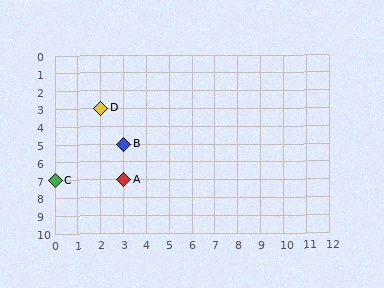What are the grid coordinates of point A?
Point A is at grid coordinates (3, 7).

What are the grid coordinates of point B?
Point B is at grid coordinates (3, 5).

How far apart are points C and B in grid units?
Points C and B are 3 columns and 2 rows apart (about 3.6 grid units diagonally).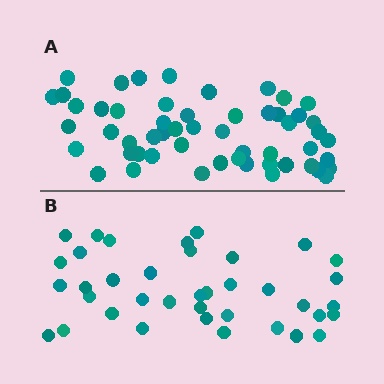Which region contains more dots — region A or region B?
Region A (the top region) has more dots.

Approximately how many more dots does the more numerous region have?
Region A has approximately 15 more dots than region B.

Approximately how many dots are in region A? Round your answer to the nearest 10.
About 50 dots. (The exact count is 54, which rounds to 50.)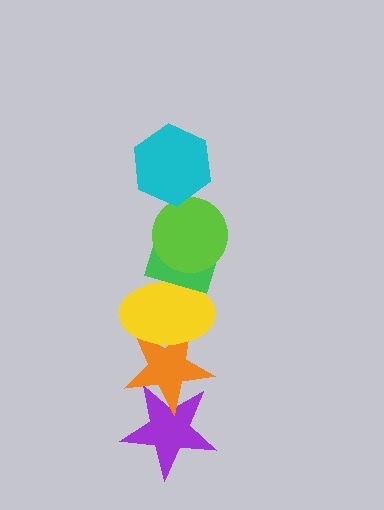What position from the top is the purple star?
The purple star is 6th from the top.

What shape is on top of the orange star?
The yellow ellipse is on top of the orange star.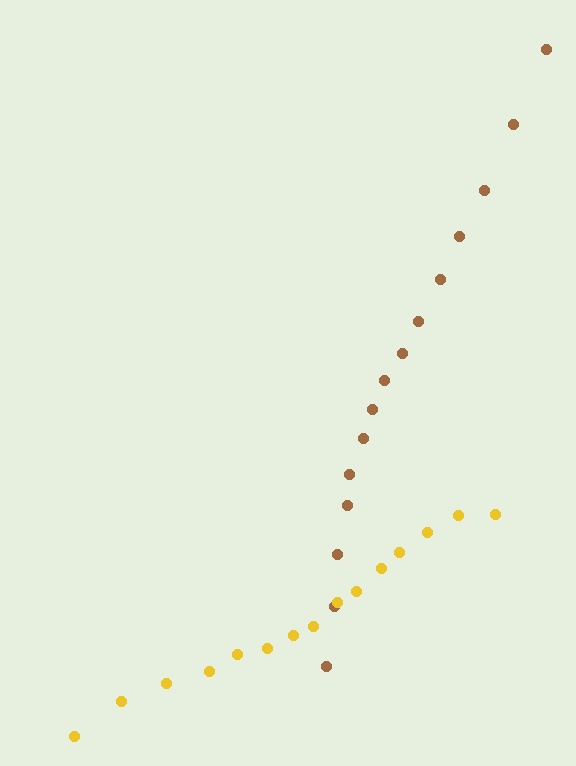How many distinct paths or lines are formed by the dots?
There are 2 distinct paths.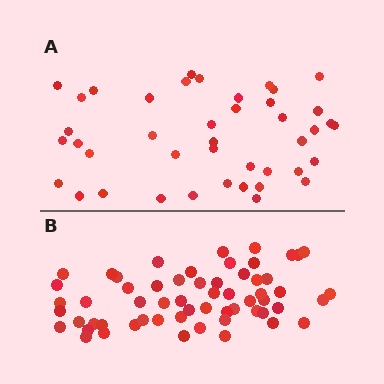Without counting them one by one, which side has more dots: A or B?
Region B (the bottom region) has more dots.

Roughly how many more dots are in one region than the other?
Region B has approximately 15 more dots than region A.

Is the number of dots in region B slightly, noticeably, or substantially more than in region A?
Region B has noticeably more, but not dramatically so. The ratio is roughly 1.4 to 1.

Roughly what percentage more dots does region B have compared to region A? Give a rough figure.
About 40% more.